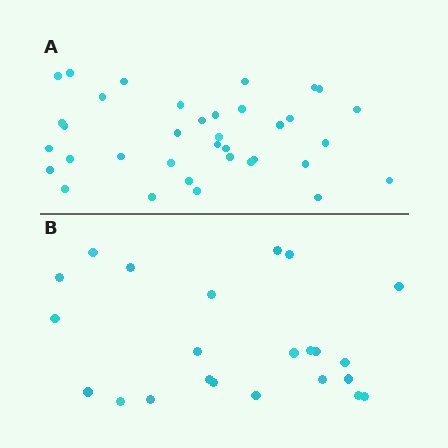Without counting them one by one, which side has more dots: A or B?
Region A (the top region) has more dots.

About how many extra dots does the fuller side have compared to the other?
Region A has approximately 15 more dots than region B.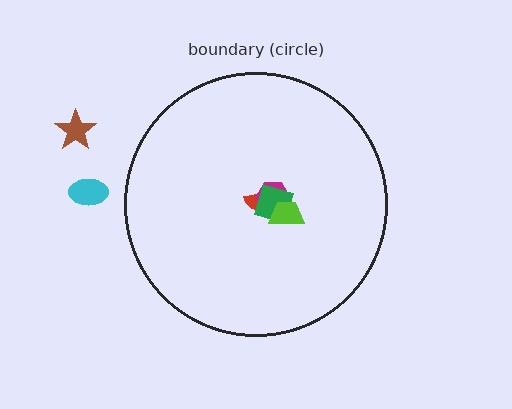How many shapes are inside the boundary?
4 inside, 2 outside.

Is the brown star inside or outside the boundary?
Outside.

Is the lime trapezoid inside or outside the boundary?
Inside.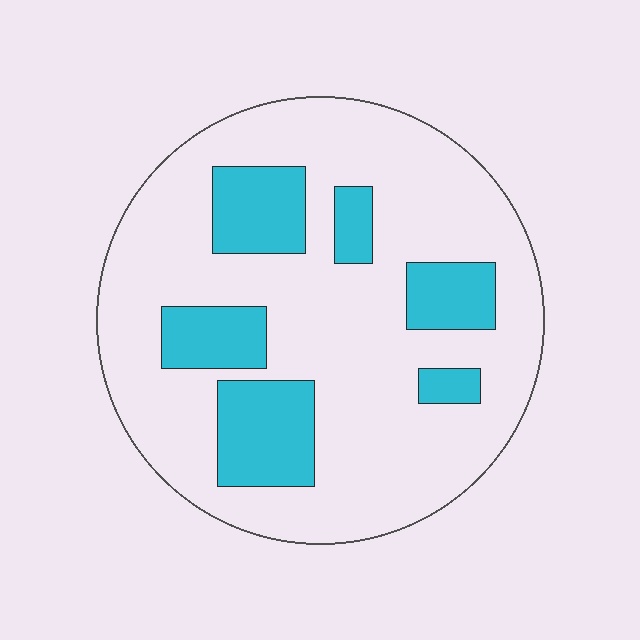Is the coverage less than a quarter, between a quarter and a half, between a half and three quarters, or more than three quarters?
Less than a quarter.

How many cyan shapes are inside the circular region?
6.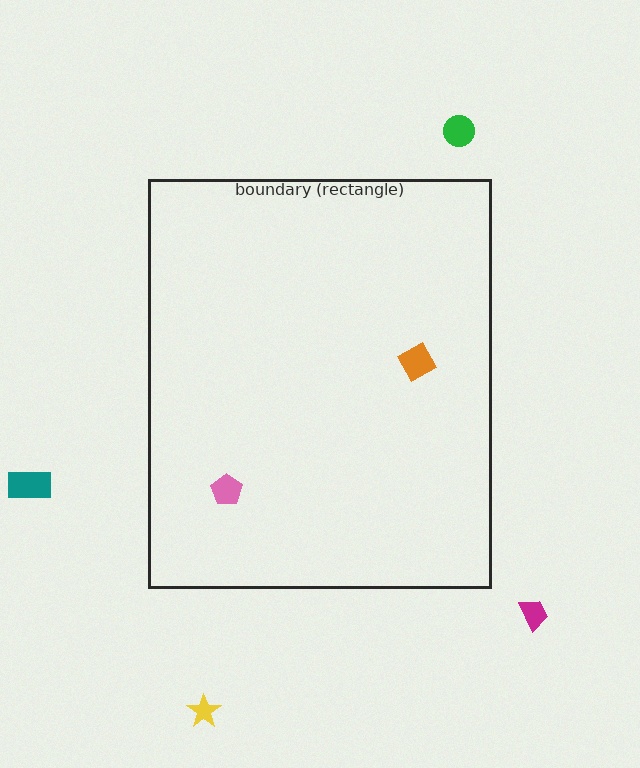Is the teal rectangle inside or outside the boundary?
Outside.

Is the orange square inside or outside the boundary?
Inside.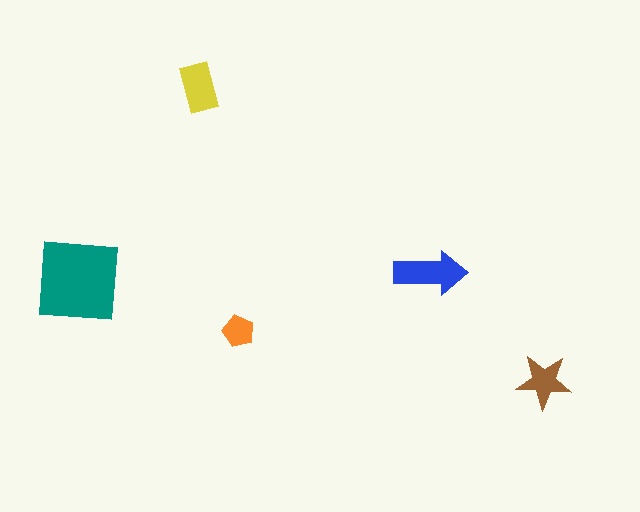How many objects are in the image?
There are 5 objects in the image.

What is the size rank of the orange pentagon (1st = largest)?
5th.